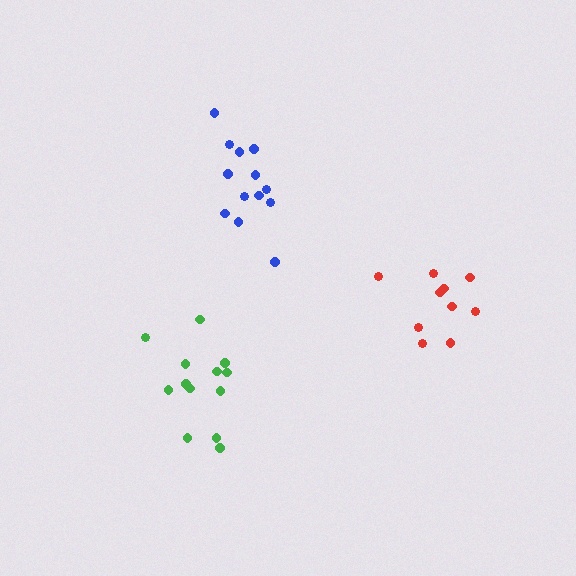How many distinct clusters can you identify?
There are 3 distinct clusters.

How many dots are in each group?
Group 1: 13 dots, Group 2: 13 dots, Group 3: 10 dots (36 total).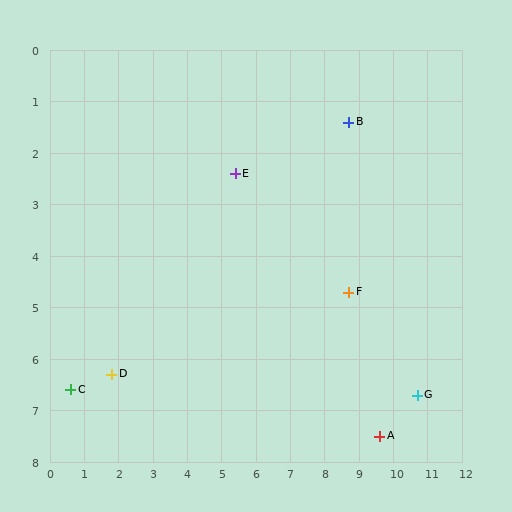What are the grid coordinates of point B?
Point B is at approximately (8.7, 1.4).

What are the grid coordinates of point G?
Point G is at approximately (10.7, 6.7).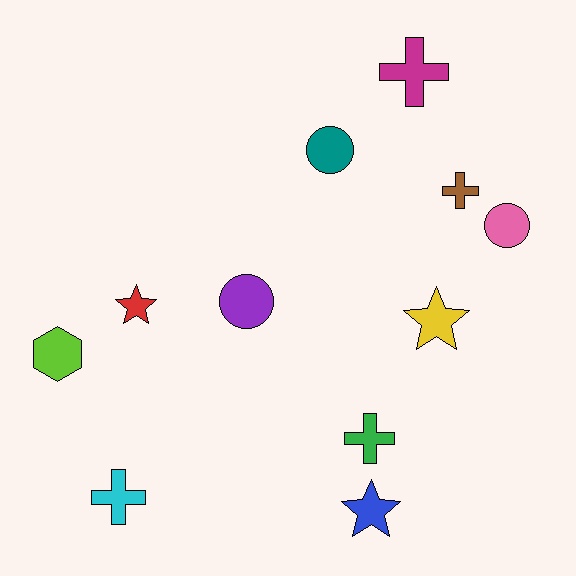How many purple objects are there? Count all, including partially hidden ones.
There is 1 purple object.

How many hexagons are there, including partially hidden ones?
There is 1 hexagon.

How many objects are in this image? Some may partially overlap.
There are 11 objects.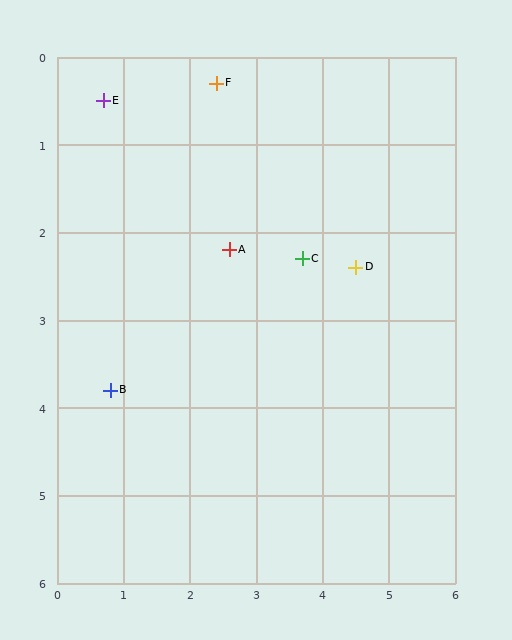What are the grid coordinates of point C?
Point C is at approximately (3.7, 2.3).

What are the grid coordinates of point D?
Point D is at approximately (4.5, 2.4).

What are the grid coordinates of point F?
Point F is at approximately (2.4, 0.3).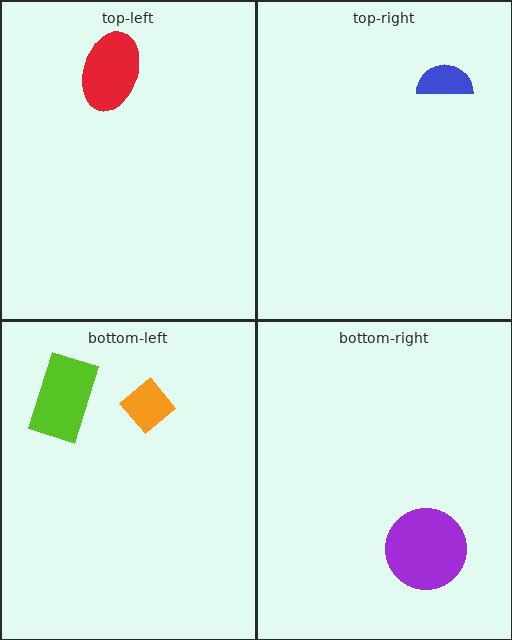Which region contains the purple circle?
The bottom-right region.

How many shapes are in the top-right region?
1.